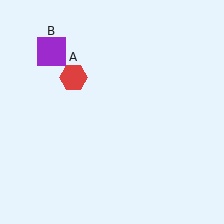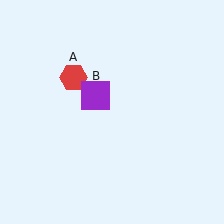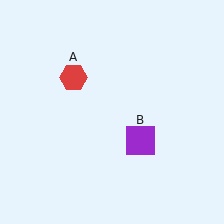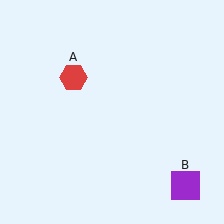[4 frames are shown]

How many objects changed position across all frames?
1 object changed position: purple square (object B).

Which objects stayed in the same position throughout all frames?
Red hexagon (object A) remained stationary.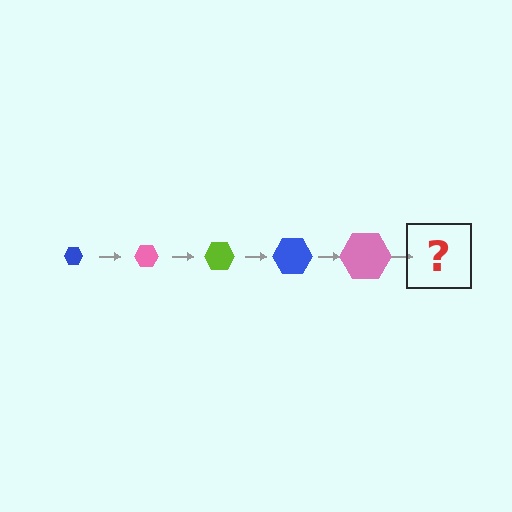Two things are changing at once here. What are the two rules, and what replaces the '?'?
The two rules are that the hexagon grows larger each step and the color cycles through blue, pink, and lime. The '?' should be a lime hexagon, larger than the previous one.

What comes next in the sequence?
The next element should be a lime hexagon, larger than the previous one.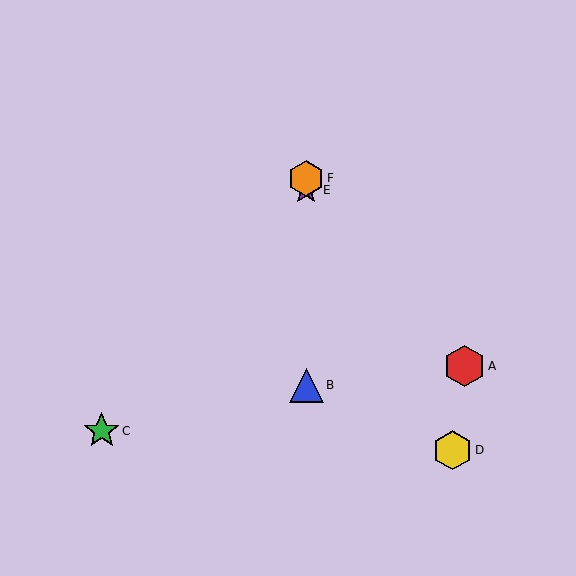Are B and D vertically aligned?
No, B is at x≈306 and D is at x≈453.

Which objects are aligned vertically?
Objects B, E, F are aligned vertically.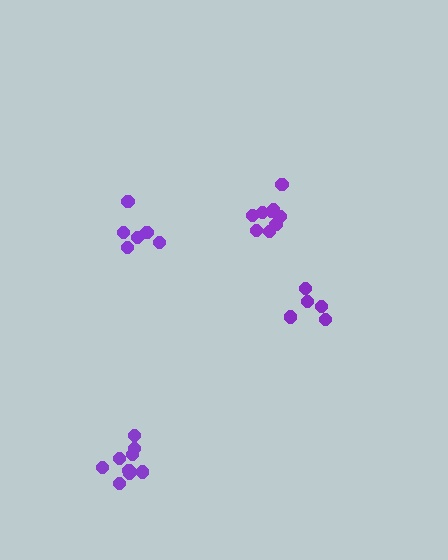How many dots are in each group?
Group 1: 10 dots, Group 2: 7 dots, Group 3: 9 dots, Group 4: 5 dots (31 total).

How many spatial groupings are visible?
There are 4 spatial groupings.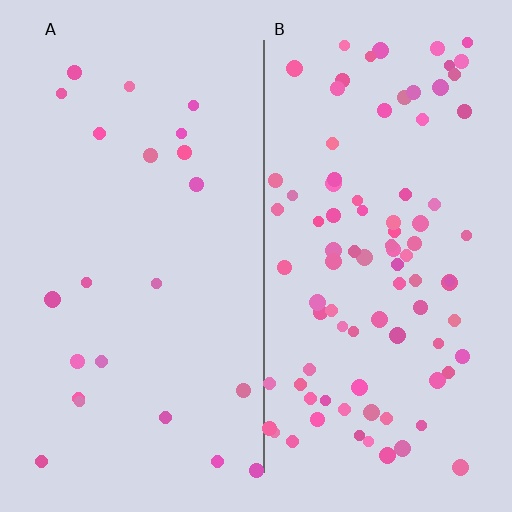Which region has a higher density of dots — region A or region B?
B (the right).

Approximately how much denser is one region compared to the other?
Approximately 4.1× — region B over region A.